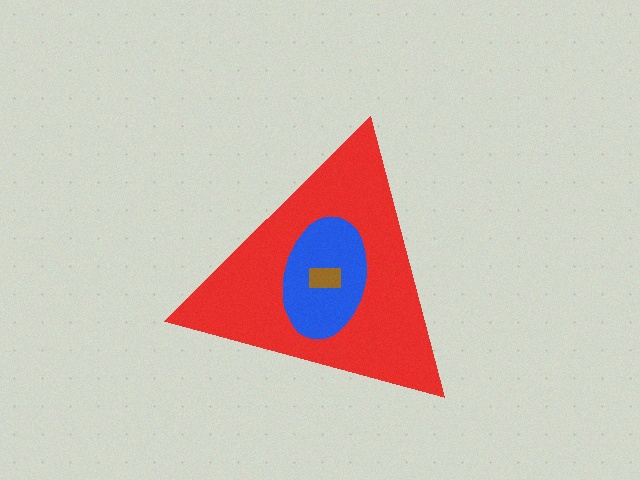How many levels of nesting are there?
3.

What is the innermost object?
The brown rectangle.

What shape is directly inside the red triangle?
The blue ellipse.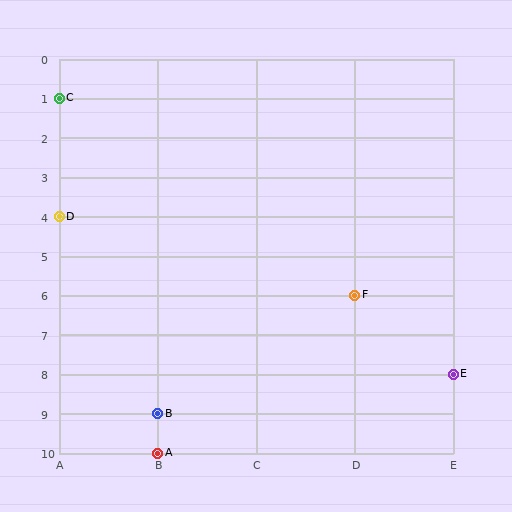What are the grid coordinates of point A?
Point A is at grid coordinates (B, 10).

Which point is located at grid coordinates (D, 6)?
Point F is at (D, 6).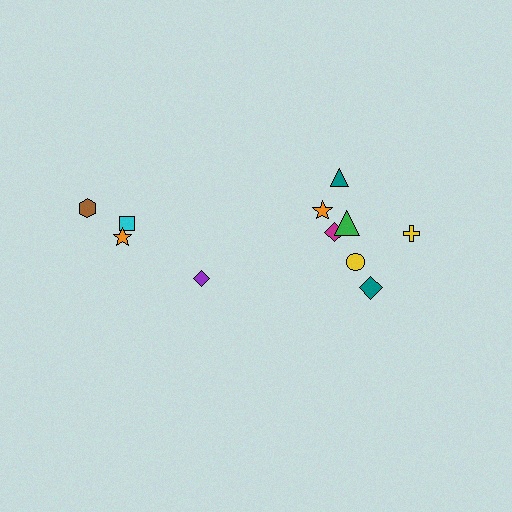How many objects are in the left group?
There are 4 objects.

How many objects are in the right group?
There are 7 objects.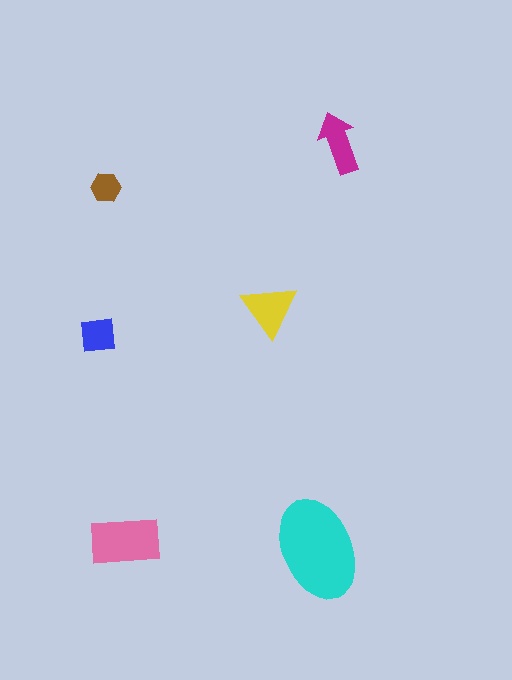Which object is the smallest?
The brown hexagon.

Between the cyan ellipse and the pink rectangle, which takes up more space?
The cyan ellipse.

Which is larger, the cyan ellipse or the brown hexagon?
The cyan ellipse.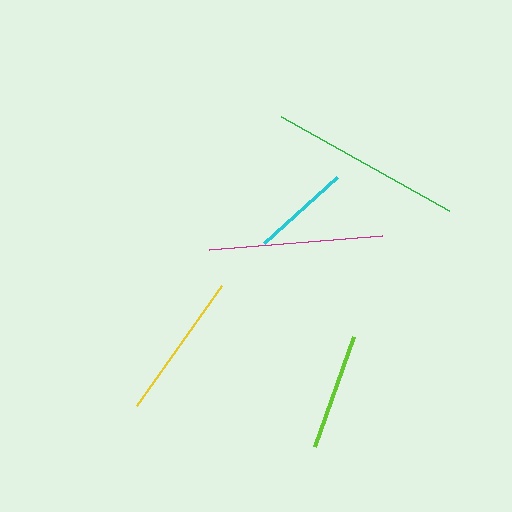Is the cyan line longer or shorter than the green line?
The green line is longer than the cyan line.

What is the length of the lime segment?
The lime segment is approximately 116 pixels long.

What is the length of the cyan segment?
The cyan segment is approximately 98 pixels long.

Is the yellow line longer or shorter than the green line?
The green line is longer than the yellow line.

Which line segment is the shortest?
The cyan line is the shortest at approximately 98 pixels.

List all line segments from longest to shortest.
From longest to shortest: green, magenta, yellow, lime, cyan.